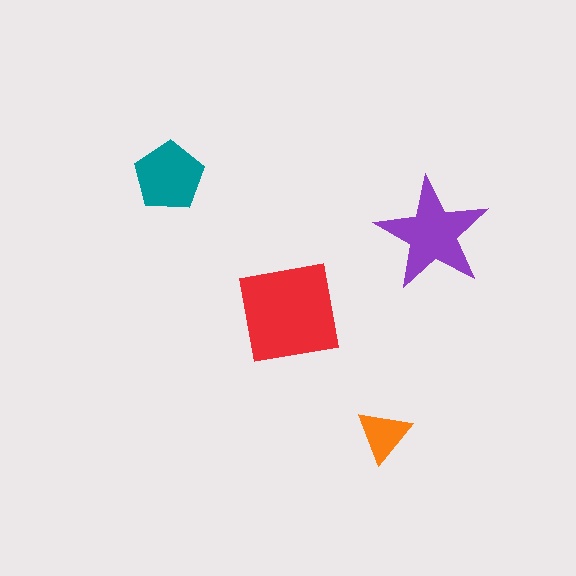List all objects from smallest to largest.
The orange triangle, the teal pentagon, the purple star, the red square.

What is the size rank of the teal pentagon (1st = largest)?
3rd.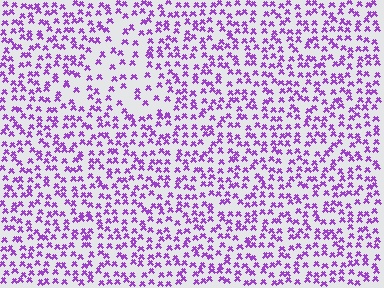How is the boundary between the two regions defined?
The boundary is defined by a change in element density (approximately 1.8x ratio). All elements are the same color, size, and shape.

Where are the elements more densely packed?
The elements are more densely packed outside the triangle boundary.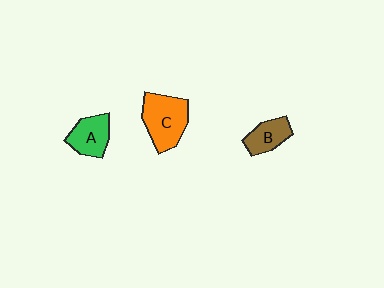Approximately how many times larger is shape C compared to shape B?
Approximately 1.7 times.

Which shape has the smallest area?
Shape B (brown).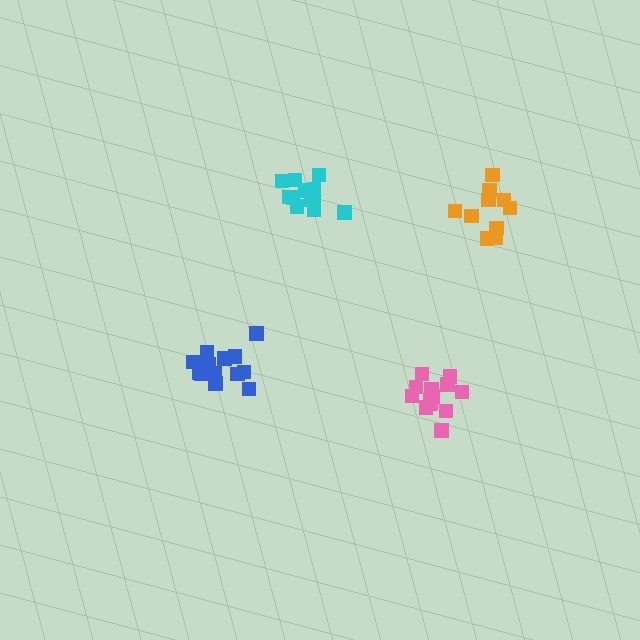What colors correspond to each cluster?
The clusters are colored: blue, orange, pink, cyan.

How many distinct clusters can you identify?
There are 4 distinct clusters.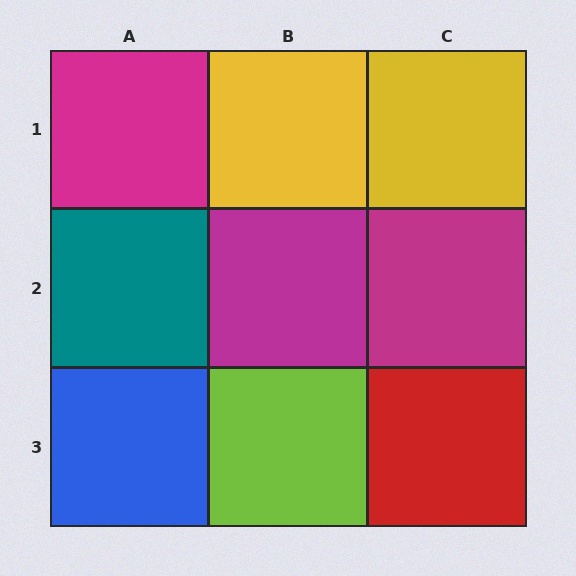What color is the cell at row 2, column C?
Magenta.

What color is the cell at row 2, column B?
Magenta.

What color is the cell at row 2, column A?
Teal.